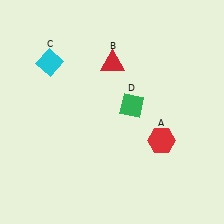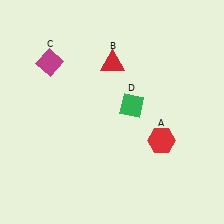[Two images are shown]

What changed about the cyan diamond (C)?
In Image 1, C is cyan. In Image 2, it changed to magenta.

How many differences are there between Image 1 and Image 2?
There is 1 difference between the two images.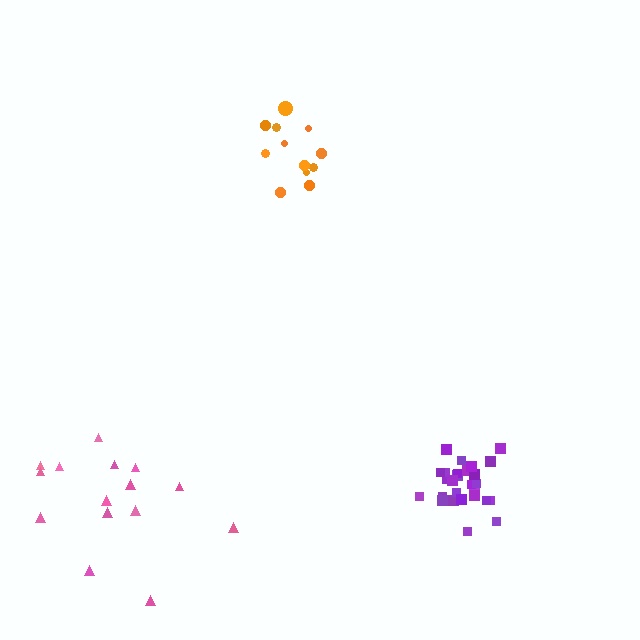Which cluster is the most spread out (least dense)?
Pink.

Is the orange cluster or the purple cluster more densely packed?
Purple.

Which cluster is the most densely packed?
Purple.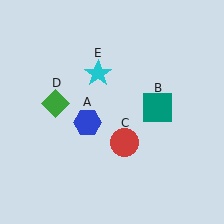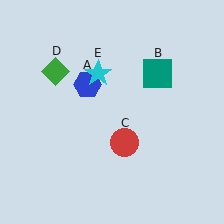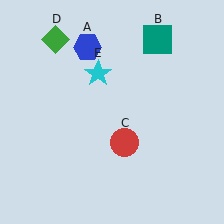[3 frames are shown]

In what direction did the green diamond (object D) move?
The green diamond (object D) moved up.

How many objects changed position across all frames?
3 objects changed position: blue hexagon (object A), teal square (object B), green diamond (object D).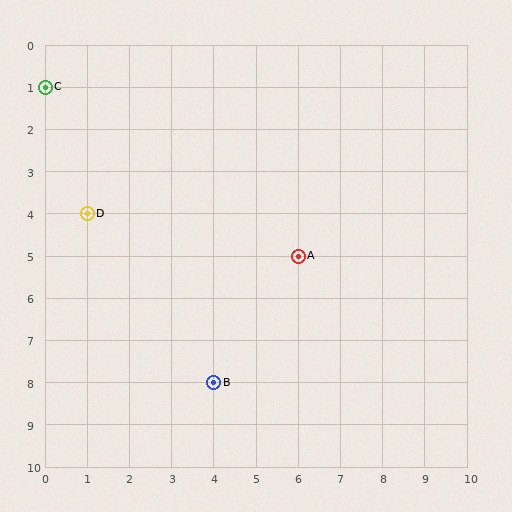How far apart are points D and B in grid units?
Points D and B are 3 columns and 4 rows apart (about 5.0 grid units diagonally).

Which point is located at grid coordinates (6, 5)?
Point A is at (6, 5).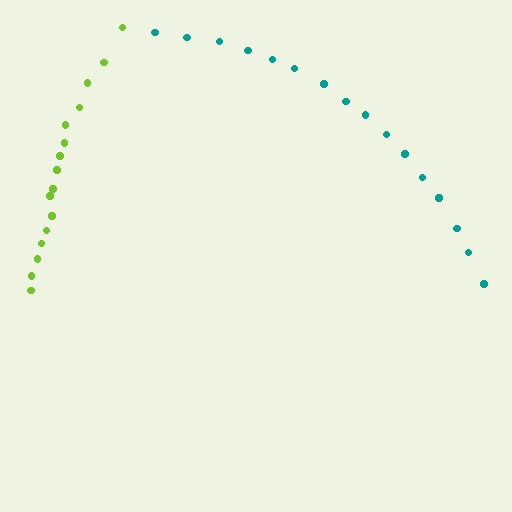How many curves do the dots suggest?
There are 2 distinct paths.